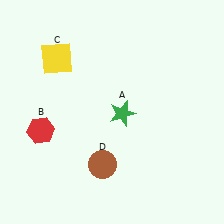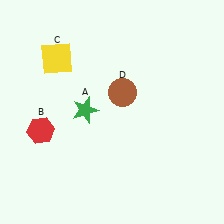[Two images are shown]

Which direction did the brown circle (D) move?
The brown circle (D) moved up.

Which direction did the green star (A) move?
The green star (A) moved left.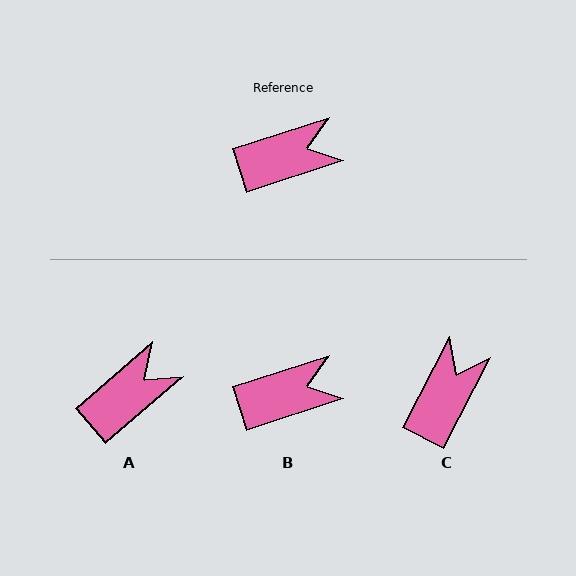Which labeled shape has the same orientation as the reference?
B.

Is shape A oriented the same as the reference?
No, it is off by about 23 degrees.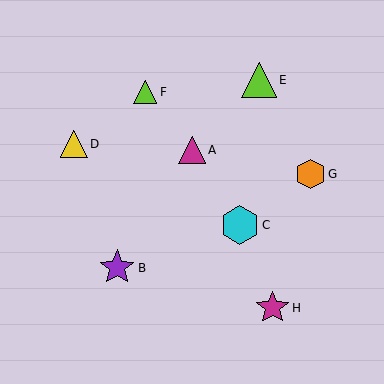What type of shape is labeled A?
Shape A is a magenta triangle.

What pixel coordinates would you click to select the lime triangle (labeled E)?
Click at (259, 80) to select the lime triangle E.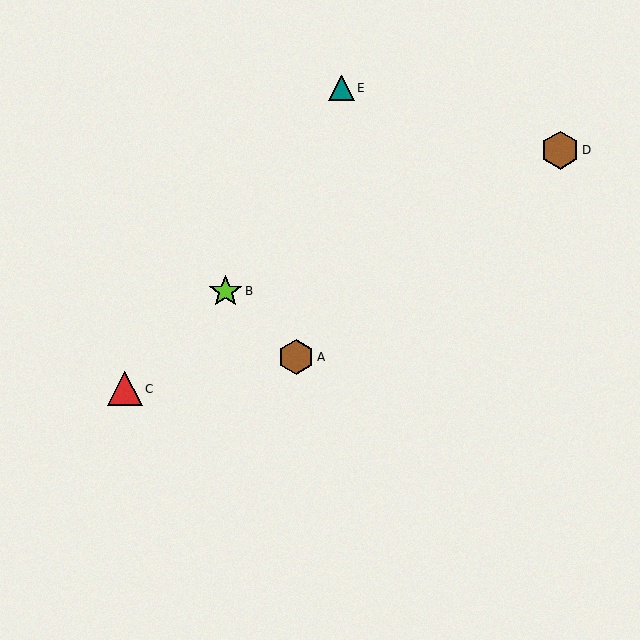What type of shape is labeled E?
Shape E is a teal triangle.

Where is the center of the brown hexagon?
The center of the brown hexagon is at (560, 150).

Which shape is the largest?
The brown hexagon (labeled D) is the largest.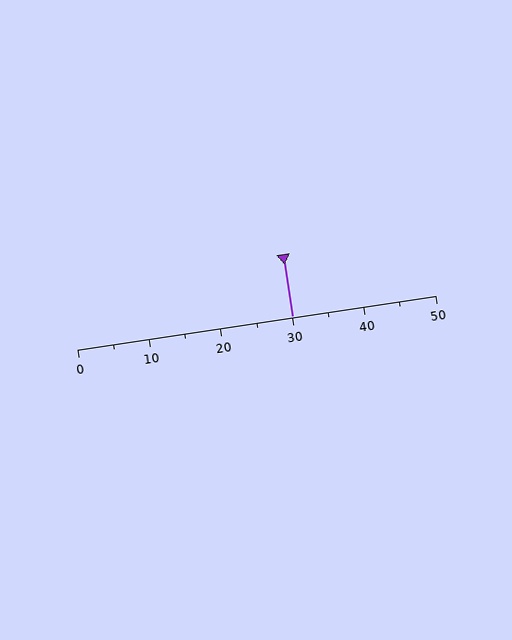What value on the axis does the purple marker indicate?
The marker indicates approximately 30.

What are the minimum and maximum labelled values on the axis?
The axis runs from 0 to 50.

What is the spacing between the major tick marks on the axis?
The major ticks are spaced 10 apart.